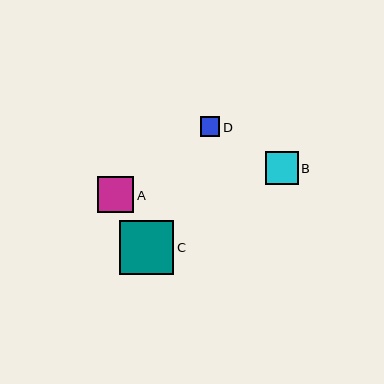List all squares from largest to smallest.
From largest to smallest: C, A, B, D.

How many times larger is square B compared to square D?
Square B is approximately 1.7 times the size of square D.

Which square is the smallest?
Square D is the smallest with a size of approximately 19 pixels.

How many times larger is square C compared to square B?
Square C is approximately 1.6 times the size of square B.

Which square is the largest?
Square C is the largest with a size of approximately 54 pixels.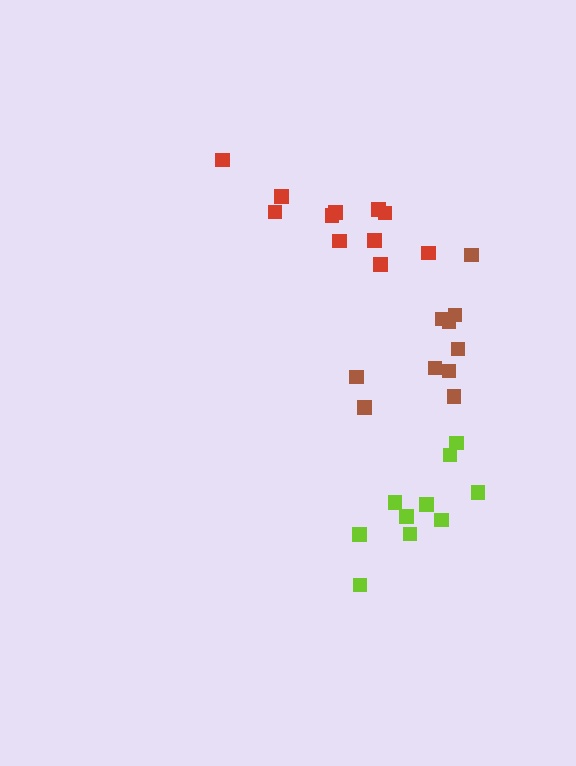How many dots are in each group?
Group 1: 10 dots, Group 2: 10 dots, Group 3: 11 dots (31 total).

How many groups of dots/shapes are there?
There are 3 groups.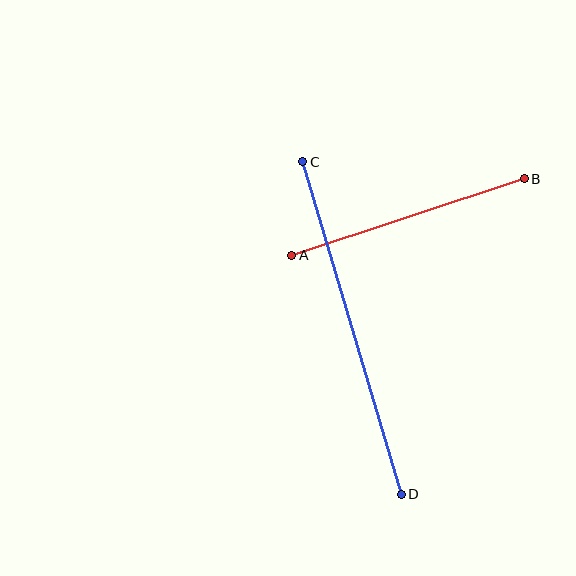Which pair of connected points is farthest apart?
Points C and D are farthest apart.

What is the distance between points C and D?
The distance is approximately 347 pixels.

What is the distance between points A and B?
The distance is approximately 245 pixels.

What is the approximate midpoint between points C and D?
The midpoint is at approximately (352, 328) pixels.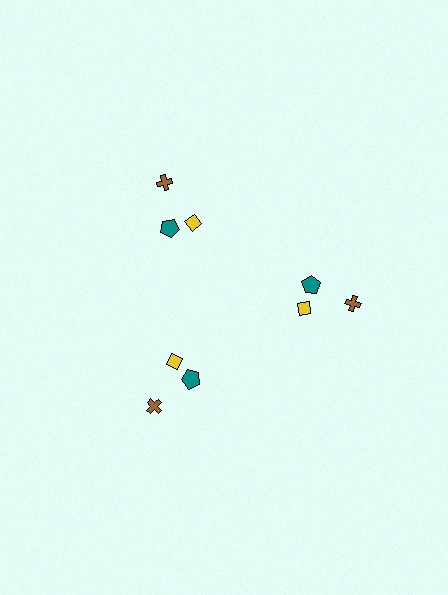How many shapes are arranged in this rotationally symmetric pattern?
There are 9 shapes, arranged in 3 groups of 3.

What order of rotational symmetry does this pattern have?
This pattern has 3-fold rotational symmetry.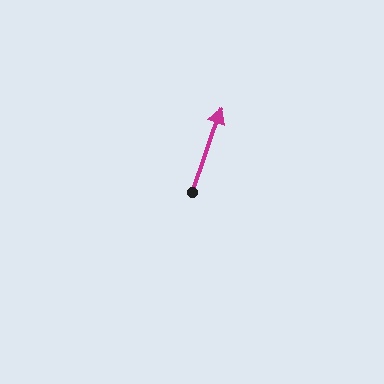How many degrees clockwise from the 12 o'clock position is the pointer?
Approximately 19 degrees.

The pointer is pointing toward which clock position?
Roughly 1 o'clock.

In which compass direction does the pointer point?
North.